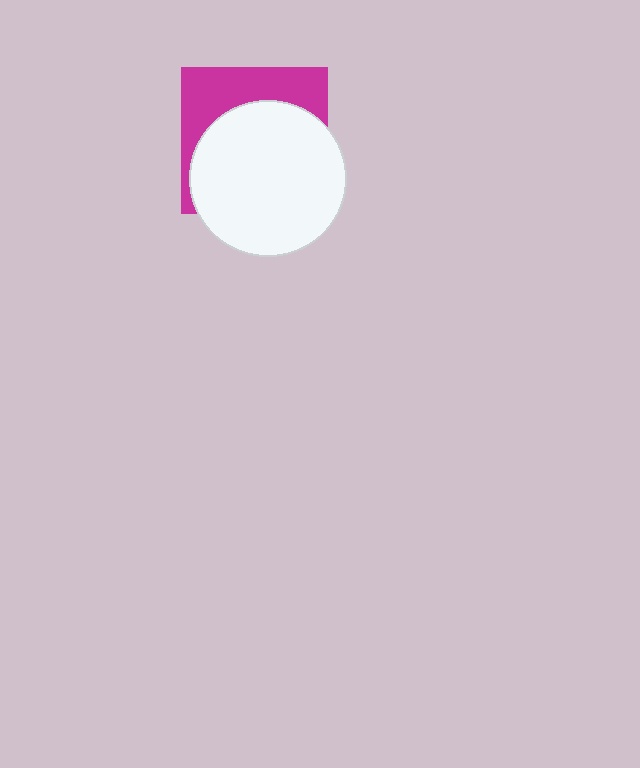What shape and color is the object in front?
The object in front is a white circle.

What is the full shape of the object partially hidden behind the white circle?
The partially hidden object is a magenta square.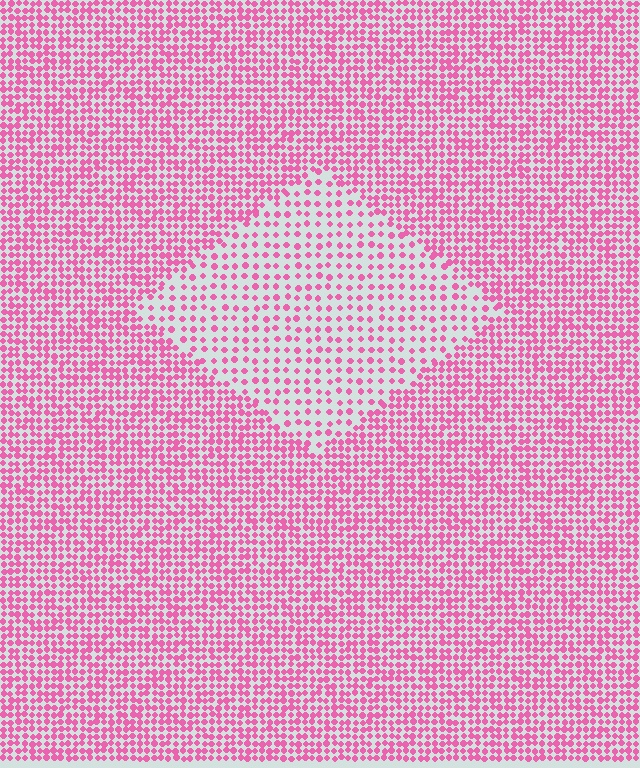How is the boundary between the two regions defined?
The boundary is defined by a change in element density (approximately 2.1x ratio). All elements are the same color, size, and shape.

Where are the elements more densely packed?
The elements are more densely packed outside the diamond boundary.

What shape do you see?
I see a diamond.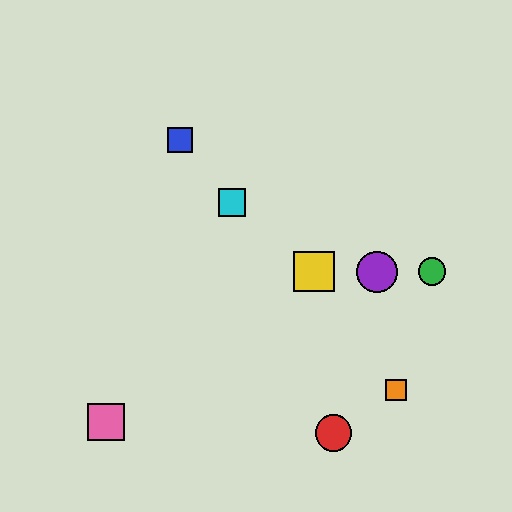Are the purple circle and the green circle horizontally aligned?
Yes, both are at y≈272.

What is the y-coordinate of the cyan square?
The cyan square is at y≈202.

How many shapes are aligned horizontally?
3 shapes (the green circle, the yellow square, the purple circle) are aligned horizontally.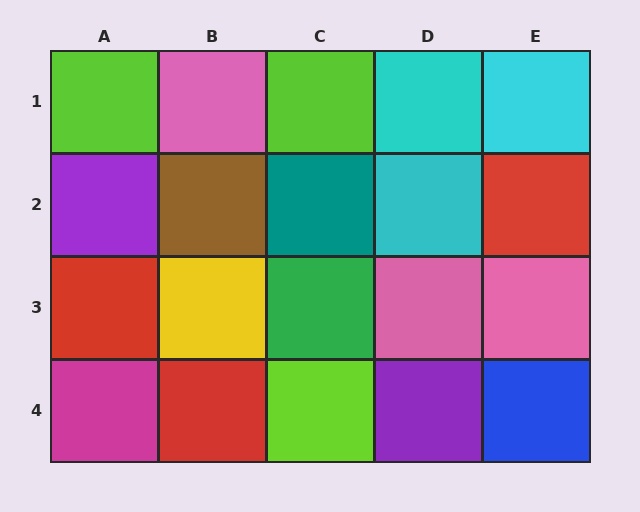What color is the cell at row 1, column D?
Cyan.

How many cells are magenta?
1 cell is magenta.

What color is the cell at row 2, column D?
Cyan.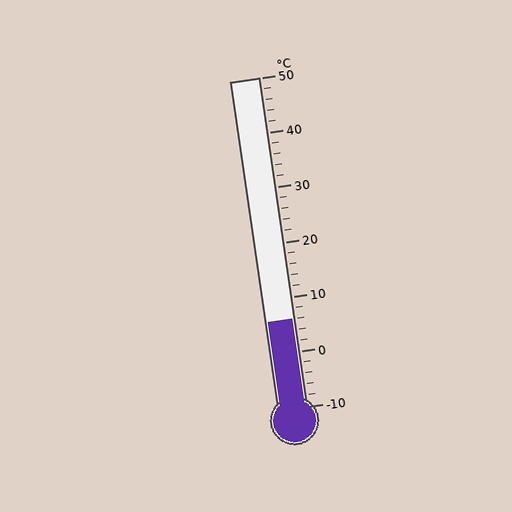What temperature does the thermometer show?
The thermometer shows approximately 6°C.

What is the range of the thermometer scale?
The thermometer scale ranges from -10°C to 50°C.